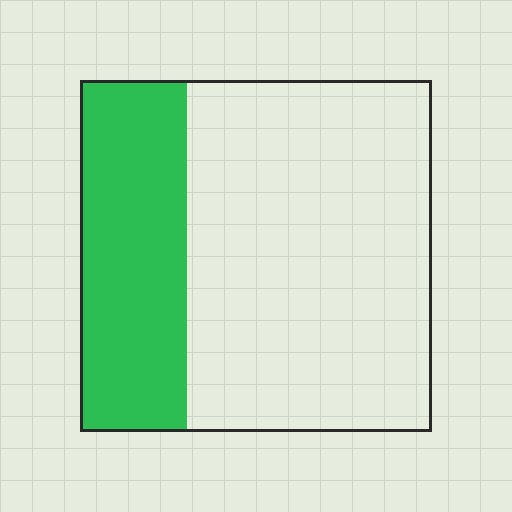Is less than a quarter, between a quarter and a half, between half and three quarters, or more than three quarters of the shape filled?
Between a quarter and a half.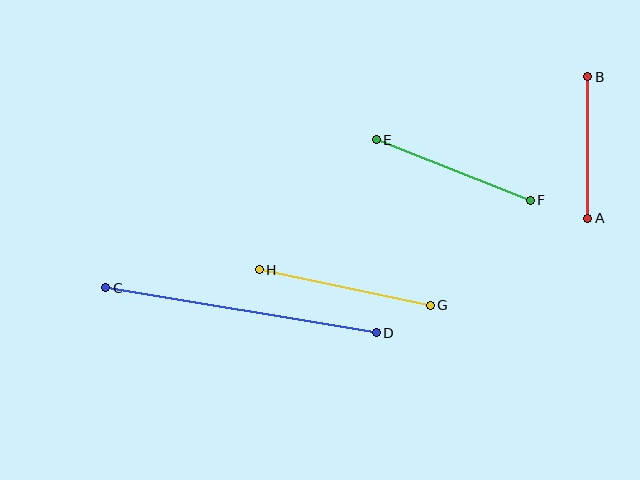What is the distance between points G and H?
The distance is approximately 175 pixels.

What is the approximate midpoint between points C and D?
The midpoint is at approximately (241, 310) pixels.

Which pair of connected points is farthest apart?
Points C and D are farthest apart.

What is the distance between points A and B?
The distance is approximately 141 pixels.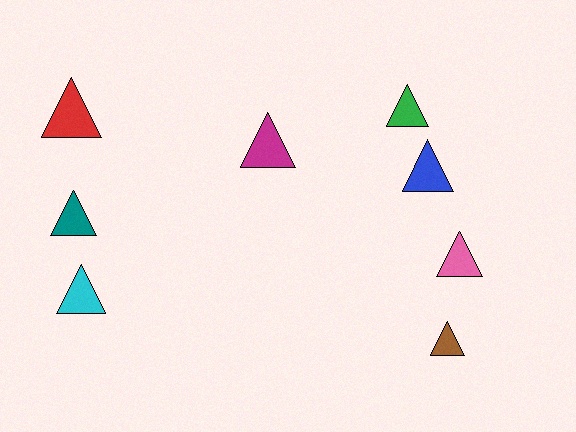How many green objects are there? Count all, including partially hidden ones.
There is 1 green object.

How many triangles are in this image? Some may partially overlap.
There are 8 triangles.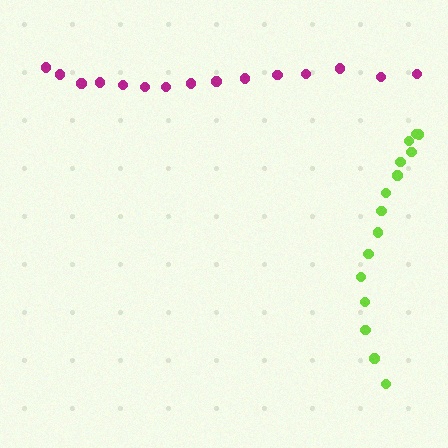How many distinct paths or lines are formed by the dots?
There are 2 distinct paths.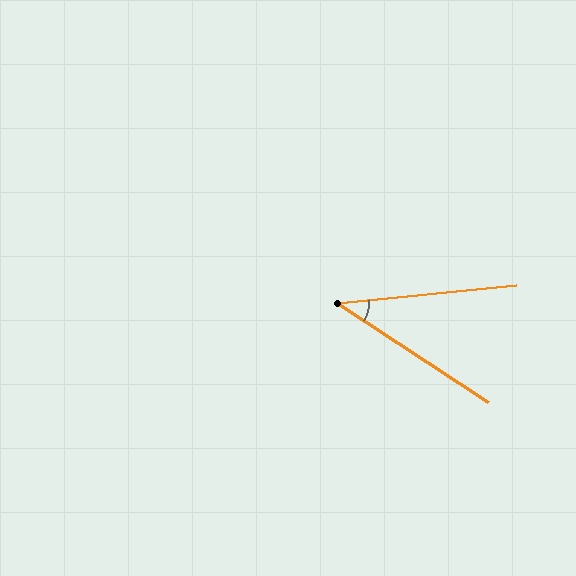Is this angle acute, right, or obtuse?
It is acute.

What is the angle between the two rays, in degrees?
Approximately 39 degrees.